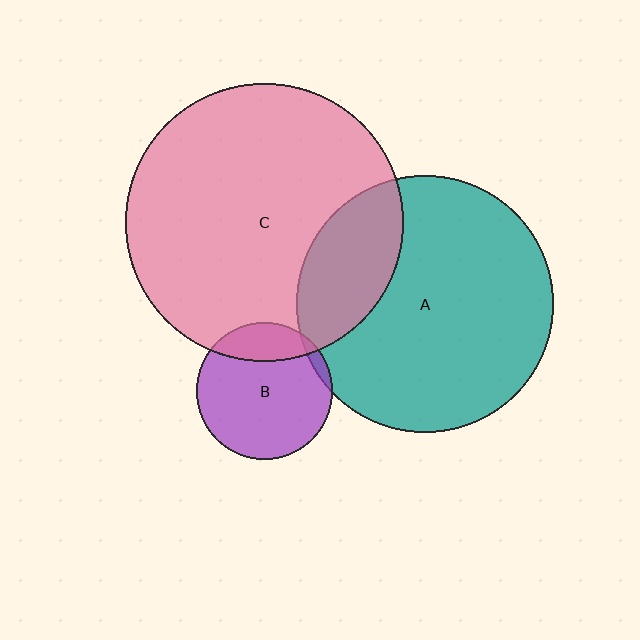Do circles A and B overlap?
Yes.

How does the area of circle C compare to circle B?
Approximately 4.1 times.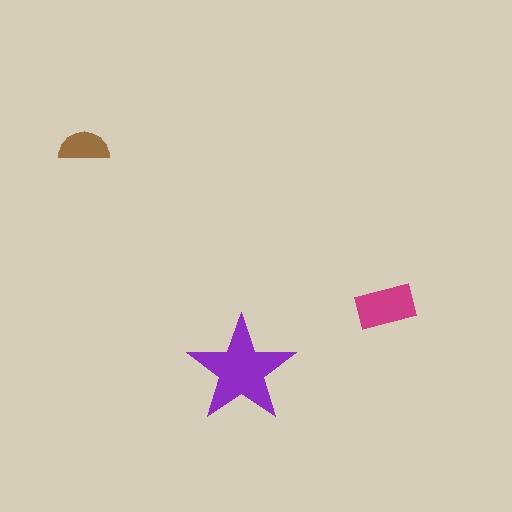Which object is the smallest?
The brown semicircle.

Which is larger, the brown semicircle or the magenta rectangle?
The magenta rectangle.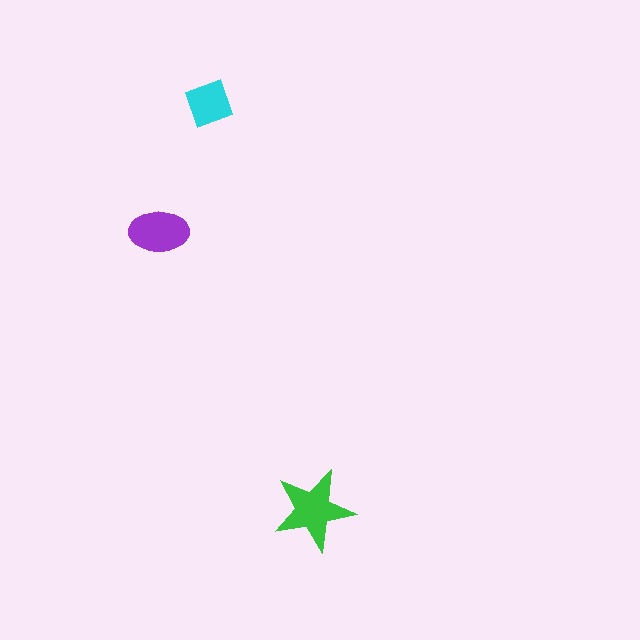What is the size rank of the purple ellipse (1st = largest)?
2nd.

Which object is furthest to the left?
The purple ellipse is leftmost.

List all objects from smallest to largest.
The cyan diamond, the purple ellipse, the green star.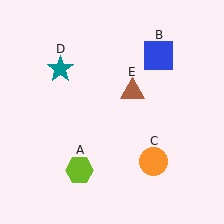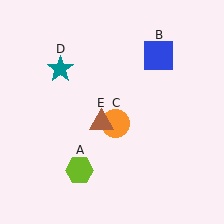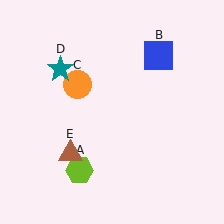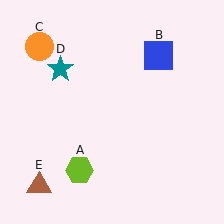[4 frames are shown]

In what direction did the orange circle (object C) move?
The orange circle (object C) moved up and to the left.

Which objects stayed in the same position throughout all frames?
Lime hexagon (object A) and blue square (object B) and teal star (object D) remained stationary.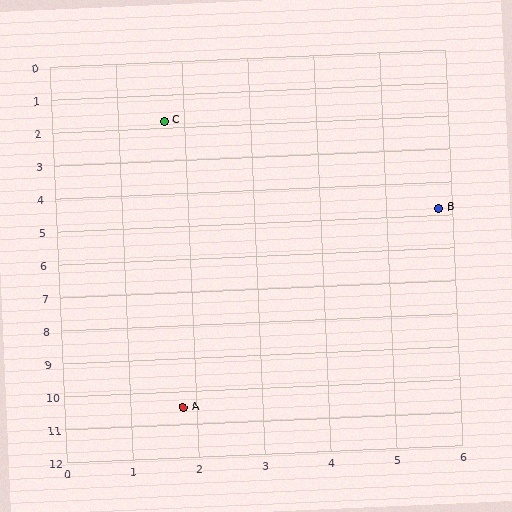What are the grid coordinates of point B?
Point B is at approximately (5.8, 4.8).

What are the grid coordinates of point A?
Point A is at approximately (1.8, 10.5).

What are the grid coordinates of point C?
Point C is at approximately (1.7, 1.8).